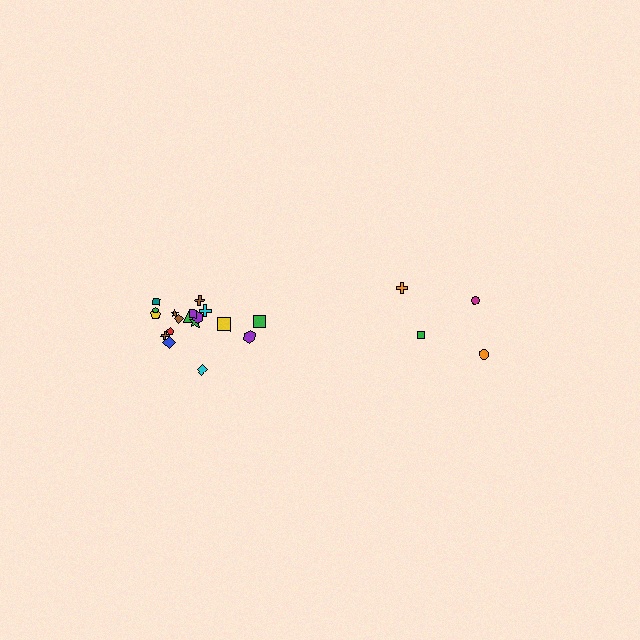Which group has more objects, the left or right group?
The left group.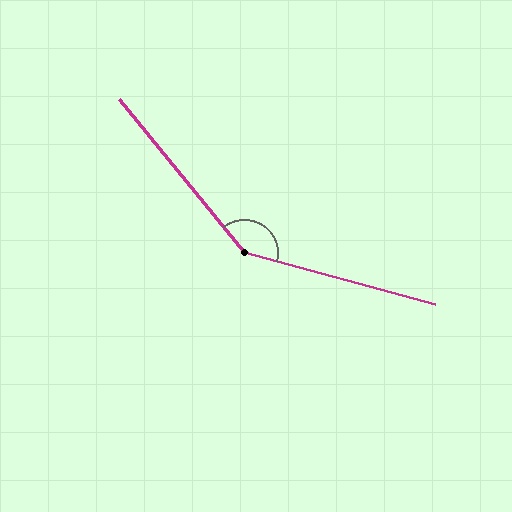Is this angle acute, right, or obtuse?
It is obtuse.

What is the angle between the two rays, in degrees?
Approximately 144 degrees.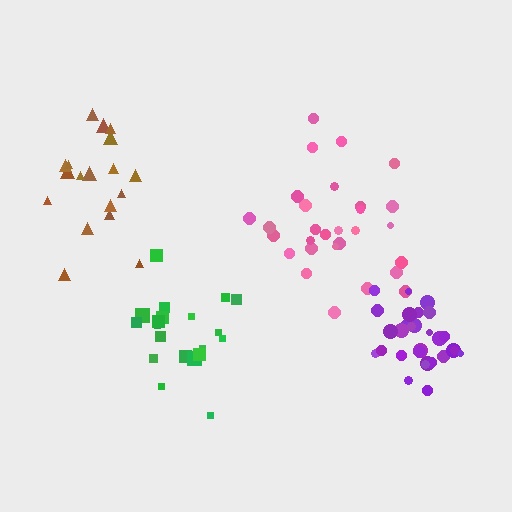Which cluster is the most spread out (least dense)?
Pink.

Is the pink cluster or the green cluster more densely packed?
Green.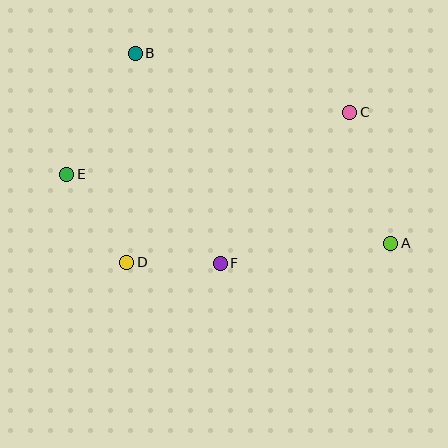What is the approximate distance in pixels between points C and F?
The distance between C and F is approximately 199 pixels.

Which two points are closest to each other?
Points D and F are closest to each other.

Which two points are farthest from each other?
Points A and E are farthest from each other.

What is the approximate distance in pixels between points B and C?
The distance between B and C is approximately 223 pixels.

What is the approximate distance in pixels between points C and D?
The distance between C and D is approximately 269 pixels.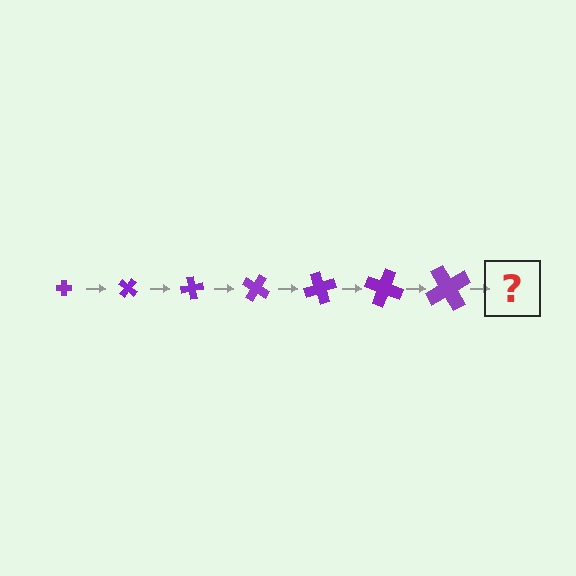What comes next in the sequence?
The next element should be a cross, larger than the previous one and rotated 280 degrees from the start.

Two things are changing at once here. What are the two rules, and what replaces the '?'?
The two rules are that the cross grows larger each step and it rotates 40 degrees each step. The '?' should be a cross, larger than the previous one and rotated 280 degrees from the start.